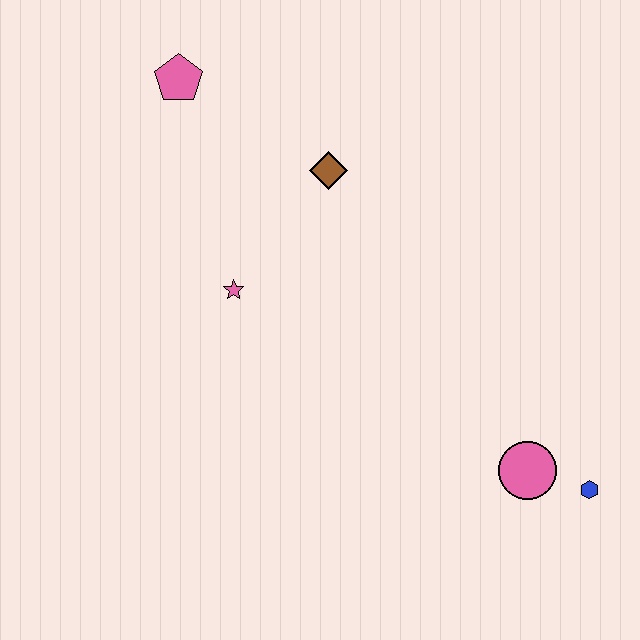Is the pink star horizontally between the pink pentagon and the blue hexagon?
Yes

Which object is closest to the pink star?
The brown diamond is closest to the pink star.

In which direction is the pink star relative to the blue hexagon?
The pink star is to the left of the blue hexagon.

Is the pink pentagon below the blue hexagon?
No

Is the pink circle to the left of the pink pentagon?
No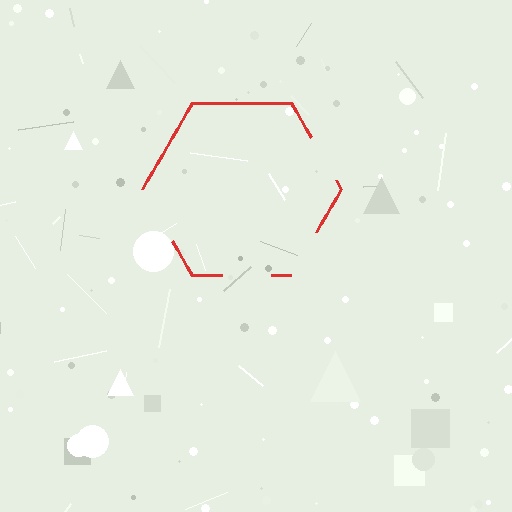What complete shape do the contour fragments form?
The contour fragments form a hexagon.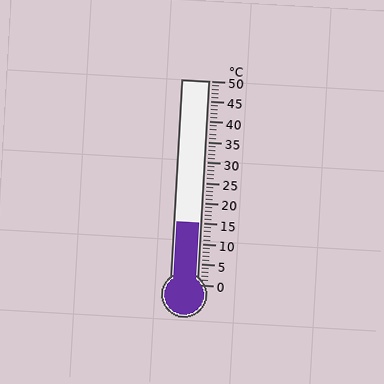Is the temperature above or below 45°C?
The temperature is below 45°C.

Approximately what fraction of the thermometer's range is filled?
The thermometer is filled to approximately 30% of its range.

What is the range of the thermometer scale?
The thermometer scale ranges from 0°C to 50°C.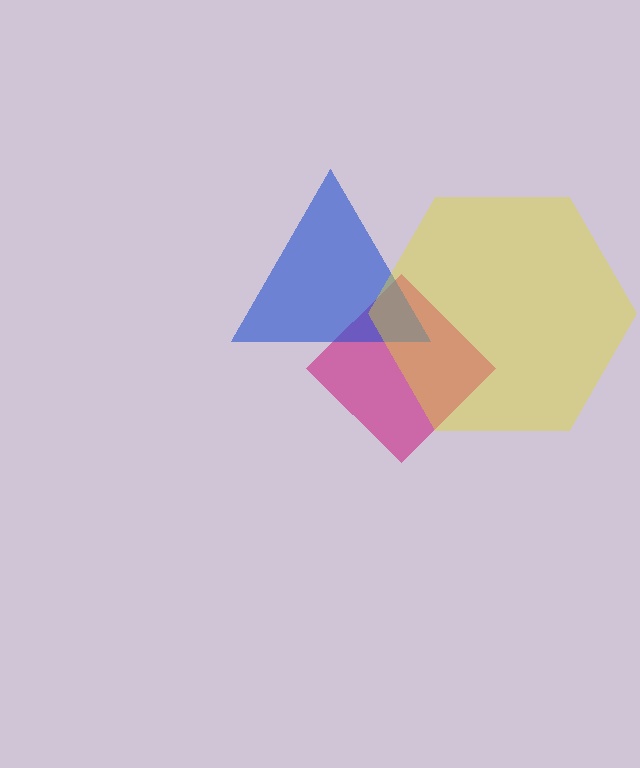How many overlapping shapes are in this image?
There are 3 overlapping shapes in the image.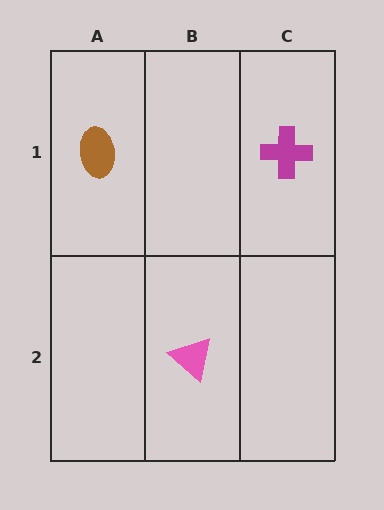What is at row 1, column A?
A brown ellipse.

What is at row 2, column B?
A pink triangle.